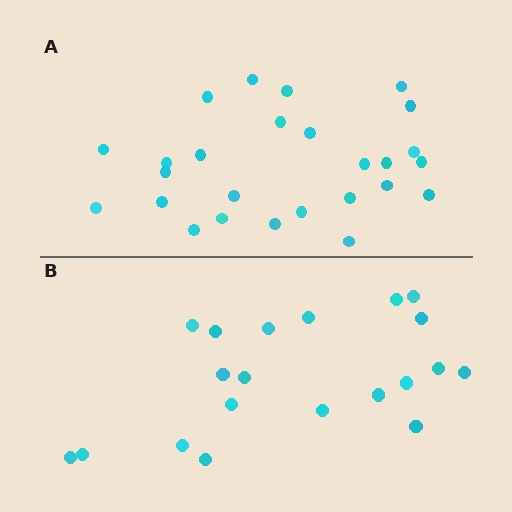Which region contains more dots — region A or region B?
Region A (the top region) has more dots.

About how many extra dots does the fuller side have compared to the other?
Region A has about 6 more dots than region B.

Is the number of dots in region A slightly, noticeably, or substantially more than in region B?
Region A has noticeably more, but not dramatically so. The ratio is roughly 1.3 to 1.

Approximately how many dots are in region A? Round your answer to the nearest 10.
About 30 dots. (The exact count is 26, which rounds to 30.)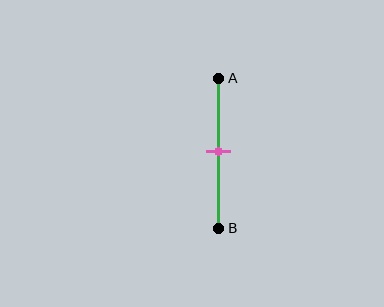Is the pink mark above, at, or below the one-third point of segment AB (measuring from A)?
The pink mark is below the one-third point of segment AB.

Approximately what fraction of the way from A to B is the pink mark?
The pink mark is approximately 50% of the way from A to B.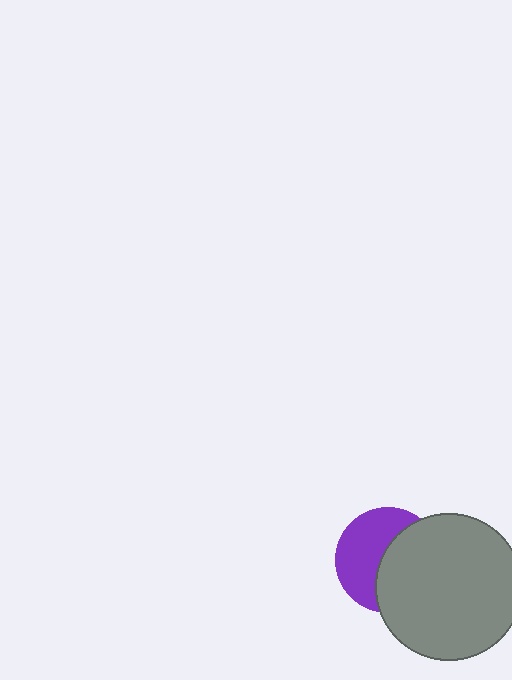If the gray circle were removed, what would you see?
You would see the complete purple circle.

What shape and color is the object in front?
The object in front is a gray circle.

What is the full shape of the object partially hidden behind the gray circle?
The partially hidden object is a purple circle.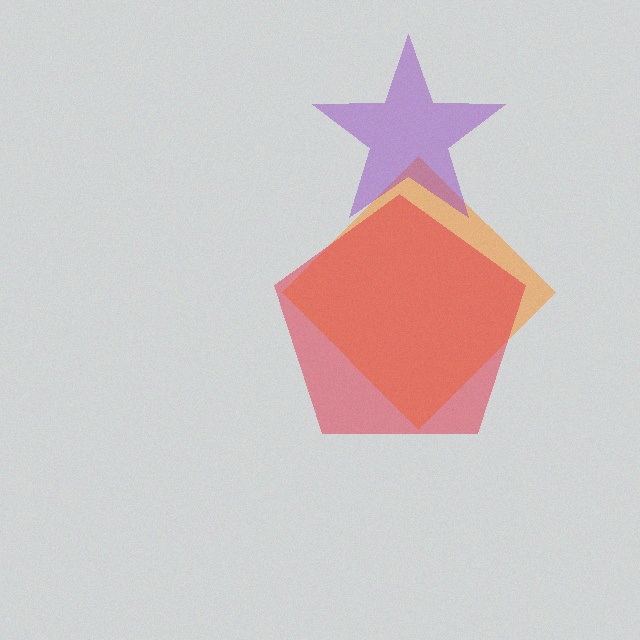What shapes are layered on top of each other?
The layered shapes are: an orange diamond, a purple star, a red pentagon.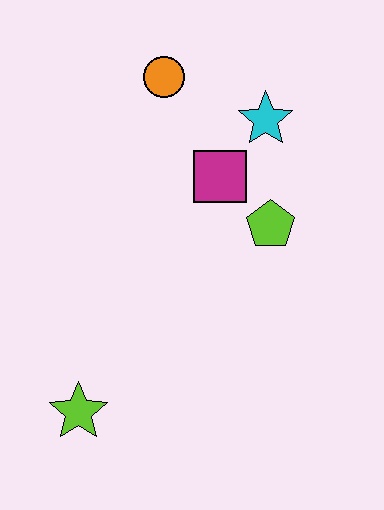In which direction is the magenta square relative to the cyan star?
The magenta square is below the cyan star.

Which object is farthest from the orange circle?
The lime star is farthest from the orange circle.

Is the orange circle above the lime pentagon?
Yes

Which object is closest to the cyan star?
The magenta square is closest to the cyan star.